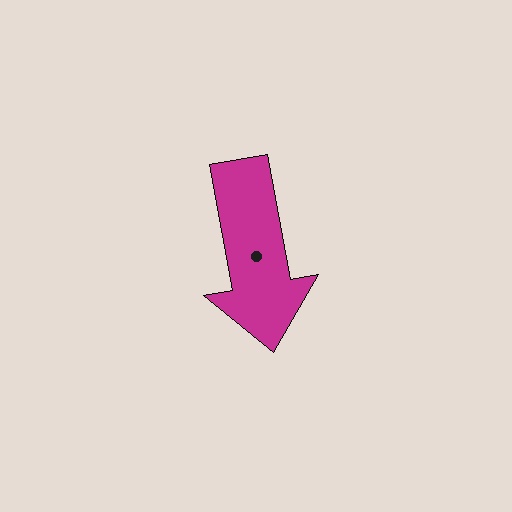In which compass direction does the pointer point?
South.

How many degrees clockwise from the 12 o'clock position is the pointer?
Approximately 170 degrees.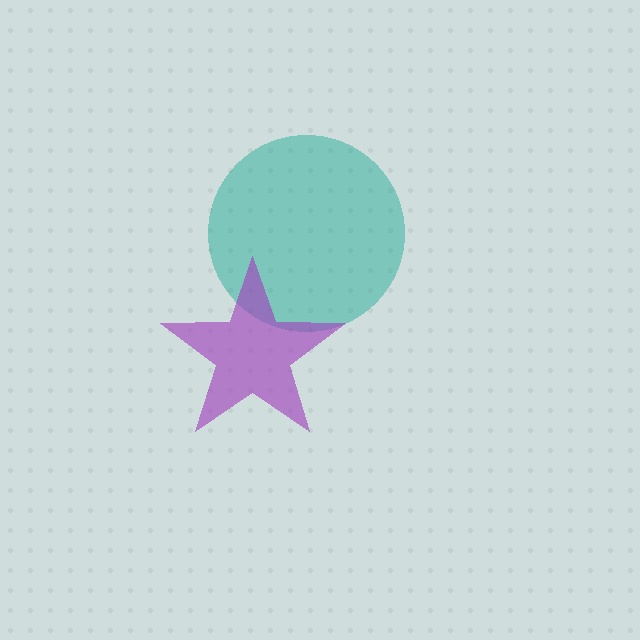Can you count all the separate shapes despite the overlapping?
Yes, there are 2 separate shapes.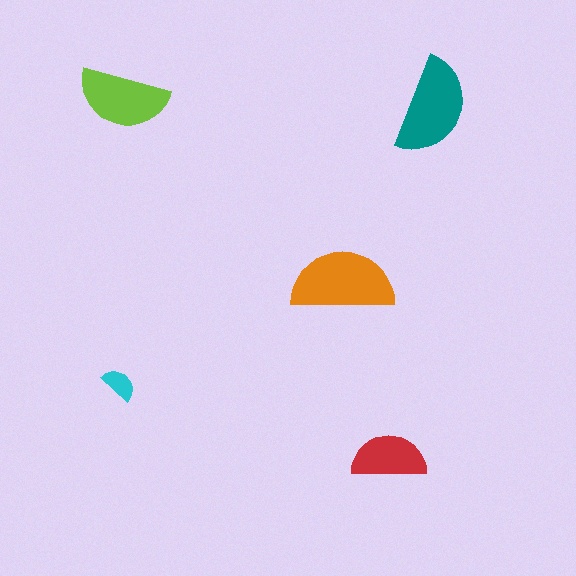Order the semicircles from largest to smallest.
the orange one, the teal one, the lime one, the red one, the cyan one.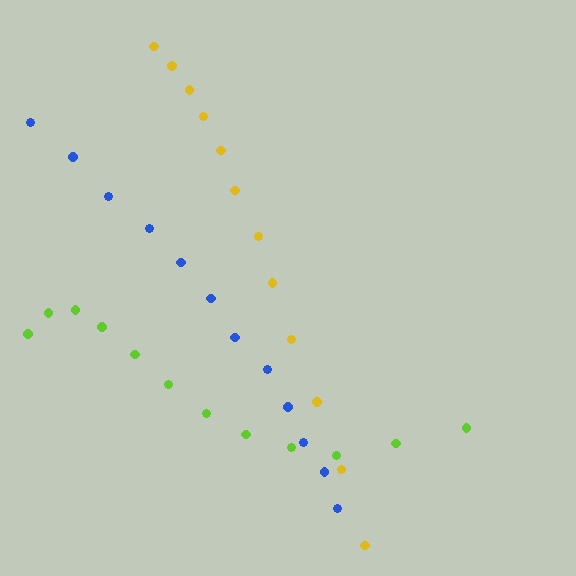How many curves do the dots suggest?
There are 3 distinct paths.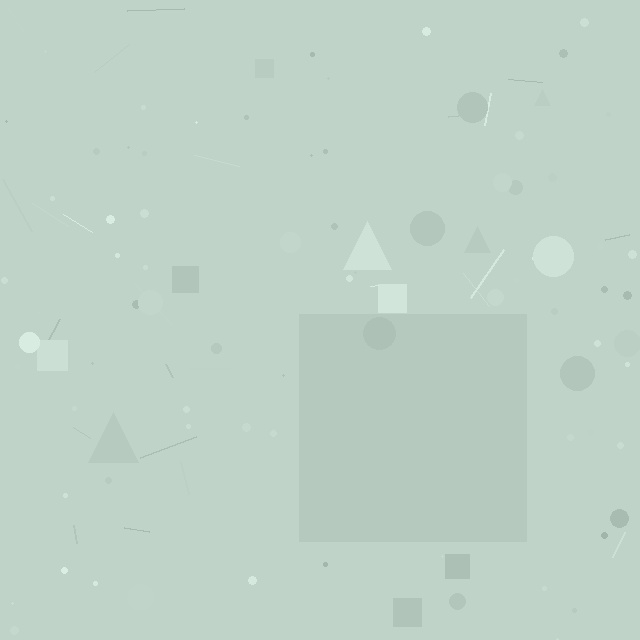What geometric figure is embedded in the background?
A square is embedded in the background.